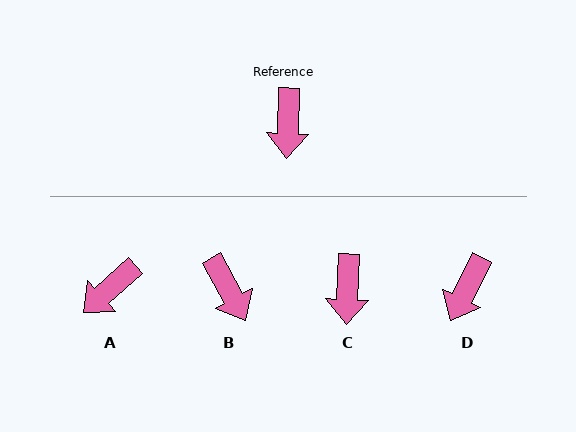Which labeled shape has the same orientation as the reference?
C.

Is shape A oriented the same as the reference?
No, it is off by about 46 degrees.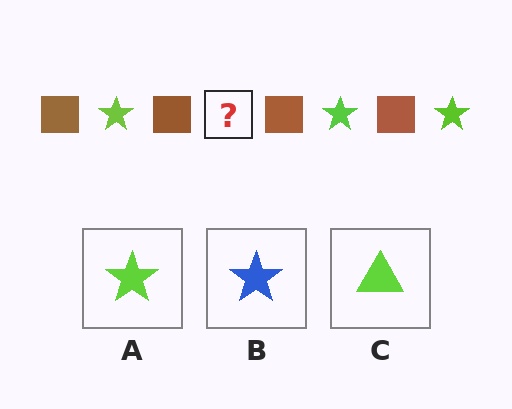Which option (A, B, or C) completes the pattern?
A.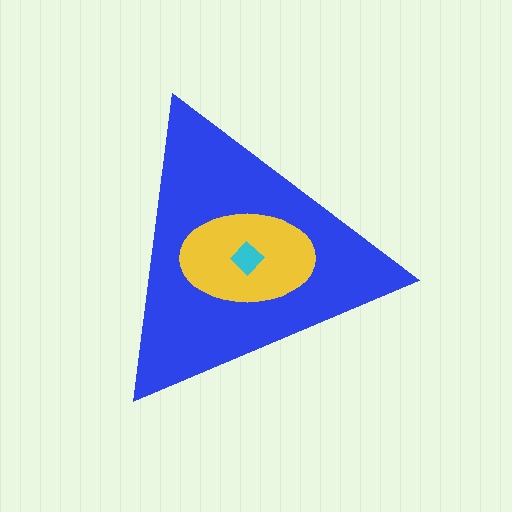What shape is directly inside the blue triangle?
The yellow ellipse.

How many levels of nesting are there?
3.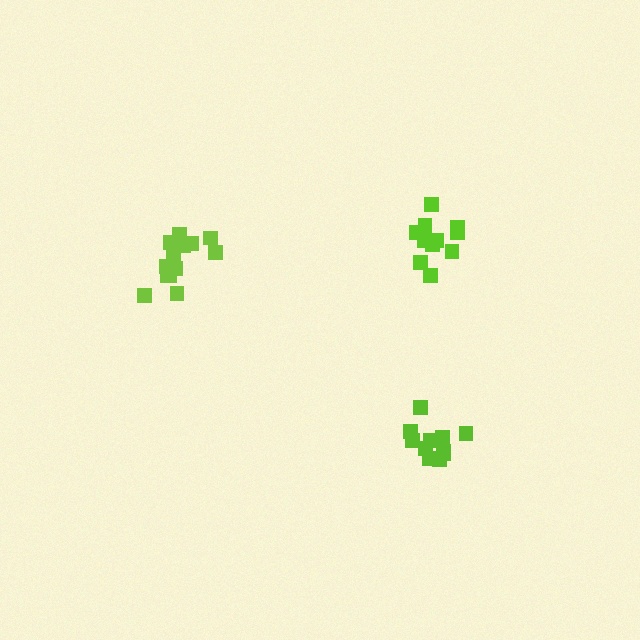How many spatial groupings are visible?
There are 3 spatial groupings.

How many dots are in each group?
Group 1: 11 dots, Group 2: 12 dots, Group 3: 14 dots (37 total).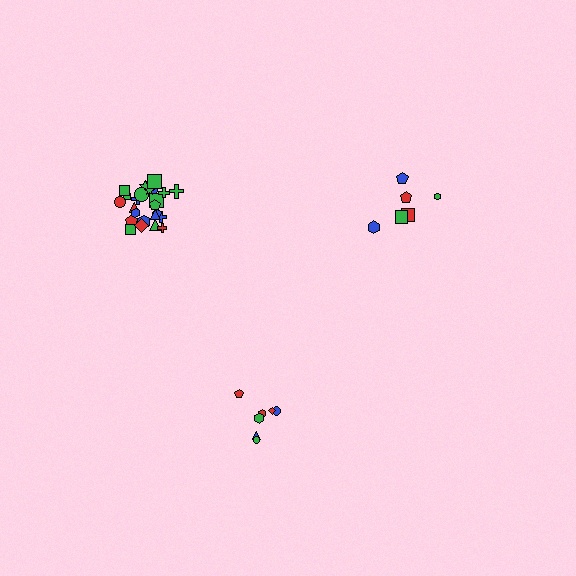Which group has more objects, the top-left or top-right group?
The top-left group.